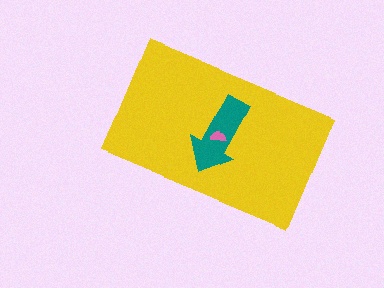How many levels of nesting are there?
3.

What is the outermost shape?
The yellow rectangle.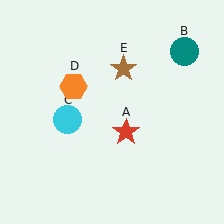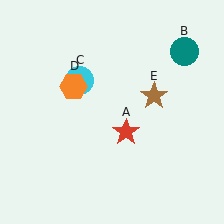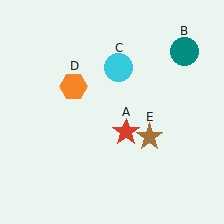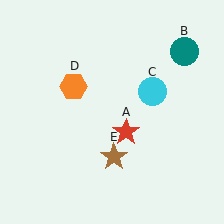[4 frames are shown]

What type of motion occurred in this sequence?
The cyan circle (object C), brown star (object E) rotated clockwise around the center of the scene.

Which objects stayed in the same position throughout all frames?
Red star (object A) and teal circle (object B) and orange hexagon (object D) remained stationary.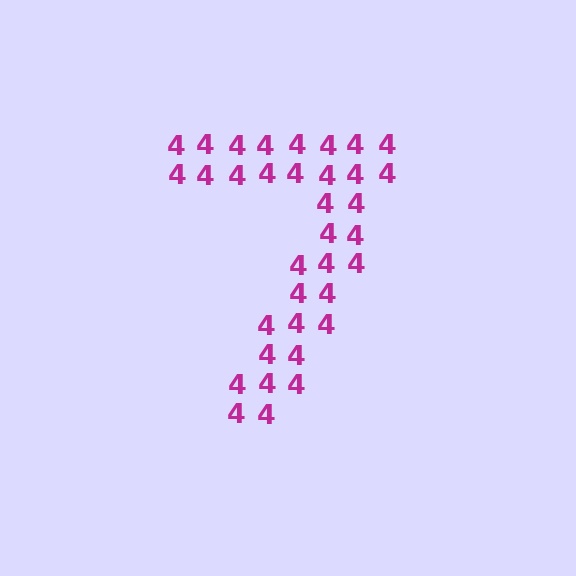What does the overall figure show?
The overall figure shows the digit 7.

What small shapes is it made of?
It is made of small digit 4's.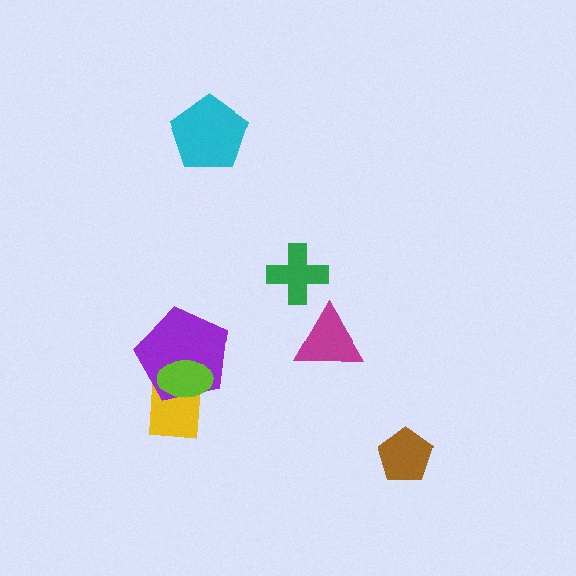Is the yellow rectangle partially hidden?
Yes, it is partially covered by another shape.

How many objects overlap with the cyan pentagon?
0 objects overlap with the cyan pentagon.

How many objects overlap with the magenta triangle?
0 objects overlap with the magenta triangle.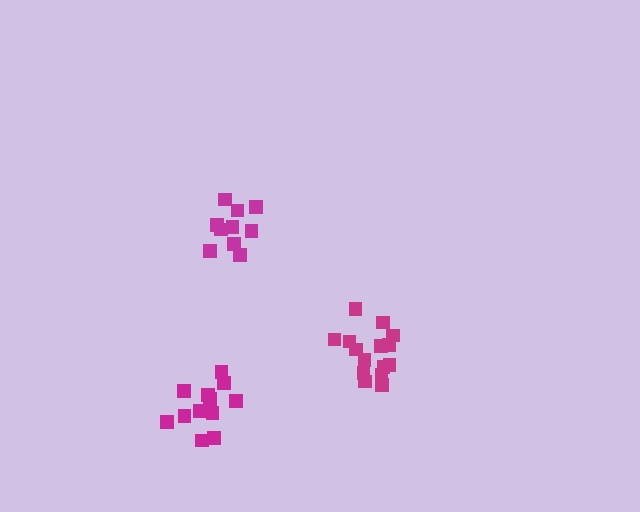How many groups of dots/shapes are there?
There are 3 groups.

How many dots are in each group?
Group 1: 10 dots, Group 2: 12 dots, Group 3: 15 dots (37 total).